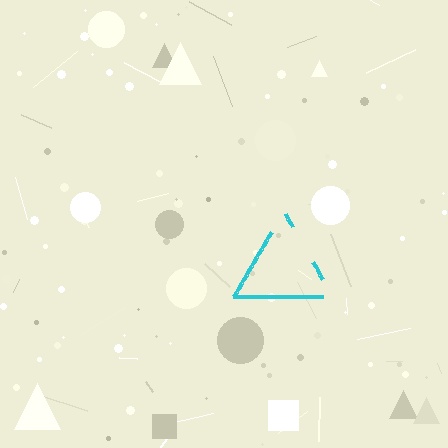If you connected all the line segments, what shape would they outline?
They would outline a triangle.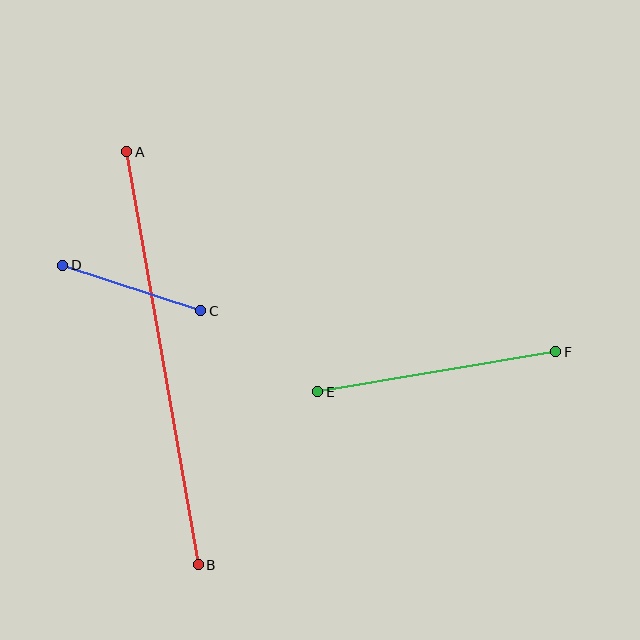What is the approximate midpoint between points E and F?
The midpoint is at approximately (437, 372) pixels.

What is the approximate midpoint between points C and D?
The midpoint is at approximately (132, 288) pixels.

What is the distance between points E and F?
The distance is approximately 241 pixels.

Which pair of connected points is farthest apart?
Points A and B are farthest apart.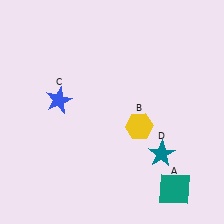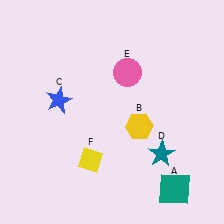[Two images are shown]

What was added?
A pink circle (E), a yellow diamond (F) were added in Image 2.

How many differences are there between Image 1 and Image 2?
There are 2 differences between the two images.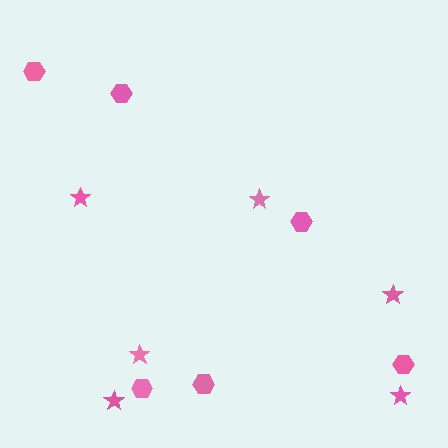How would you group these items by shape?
There are 2 groups: one group of hexagons (6) and one group of stars (6).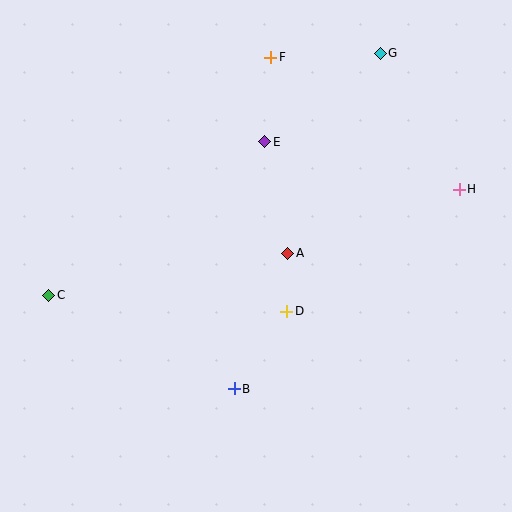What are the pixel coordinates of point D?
Point D is at (287, 311).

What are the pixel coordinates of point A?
Point A is at (288, 253).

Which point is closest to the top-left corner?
Point F is closest to the top-left corner.